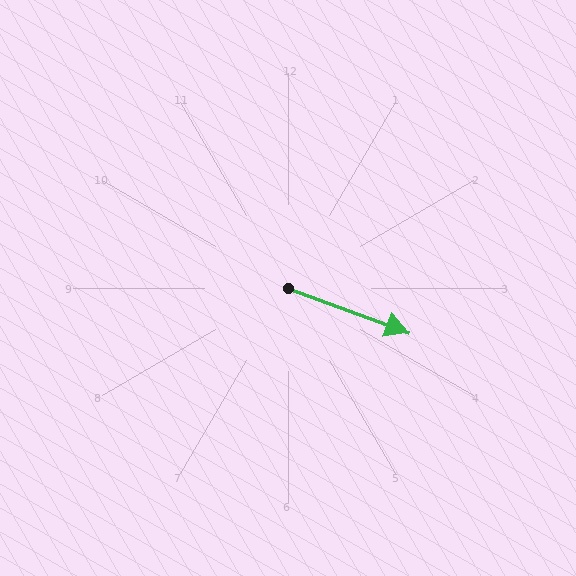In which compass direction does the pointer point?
East.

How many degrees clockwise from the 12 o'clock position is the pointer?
Approximately 110 degrees.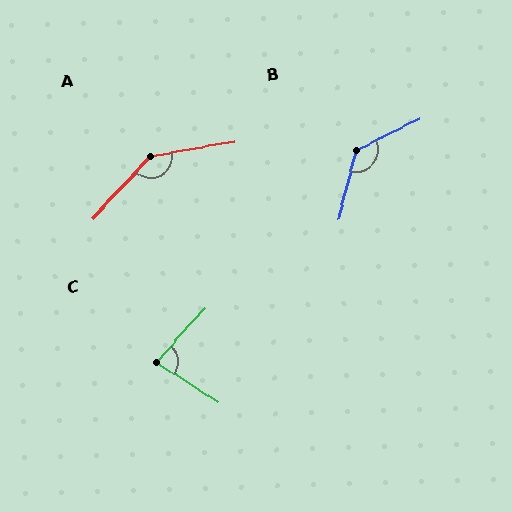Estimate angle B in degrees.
Approximately 131 degrees.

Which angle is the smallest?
C, at approximately 81 degrees.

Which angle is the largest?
A, at approximately 143 degrees.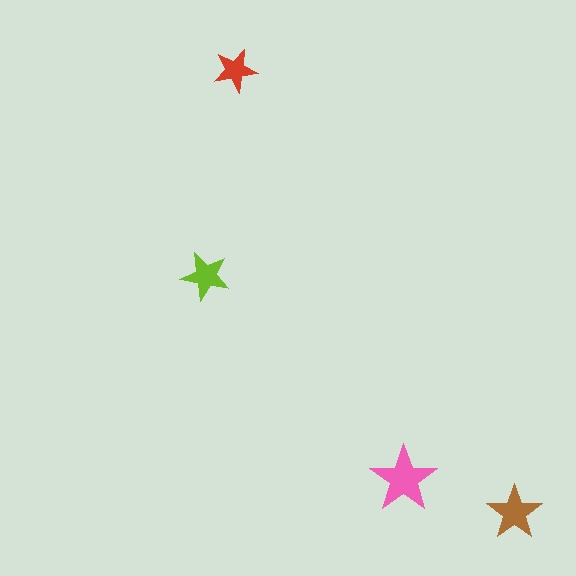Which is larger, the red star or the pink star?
The pink one.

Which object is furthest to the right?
The brown star is rightmost.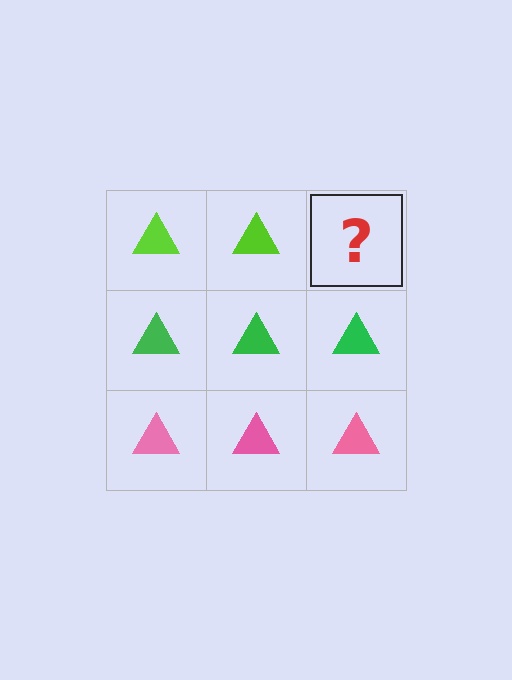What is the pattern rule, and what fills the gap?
The rule is that each row has a consistent color. The gap should be filled with a lime triangle.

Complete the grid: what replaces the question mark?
The question mark should be replaced with a lime triangle.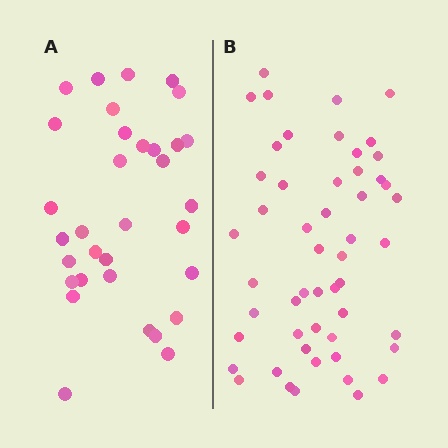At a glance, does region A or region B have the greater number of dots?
Region B (the right region) has more dots.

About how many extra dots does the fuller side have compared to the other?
Region B has approximately 20 more dots than region A.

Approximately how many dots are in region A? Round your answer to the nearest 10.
About 30 dots. (The exact count is 33, which rounds to 30.)